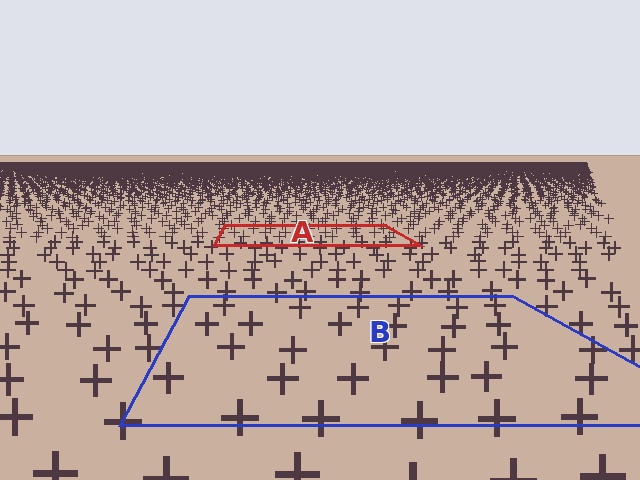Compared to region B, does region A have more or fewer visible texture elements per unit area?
Region A has more texture elements per unit area — they are packed more densely because it is farther away.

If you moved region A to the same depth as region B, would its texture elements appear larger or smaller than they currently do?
They would appear larger. At a closer depth, the same texture elements are projected at a bigger on-screen size.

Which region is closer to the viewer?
Region B is closer. The texture elements there are larger and more spread out.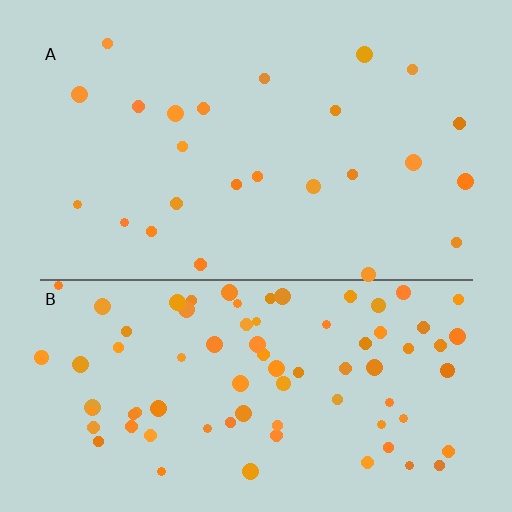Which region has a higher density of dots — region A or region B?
B (the bottom).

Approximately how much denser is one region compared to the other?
Approximately 3.2× — region B over region A.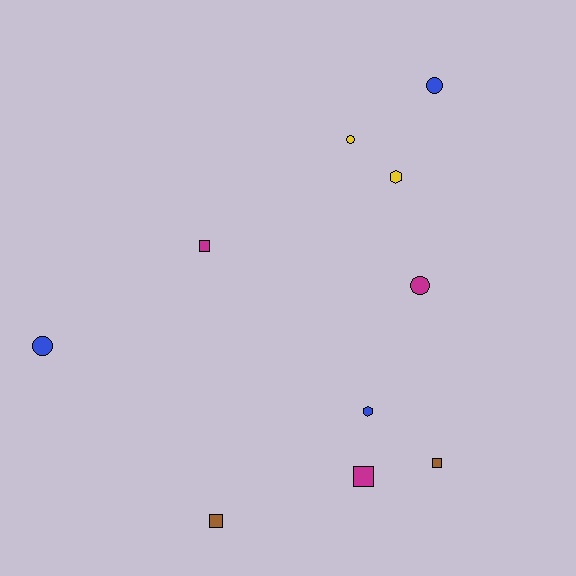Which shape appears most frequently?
Square, with 4 objects.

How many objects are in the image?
There are 10 objects.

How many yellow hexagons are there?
There is 1 yellow hexagon.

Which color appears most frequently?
Magenta, with 3 objects.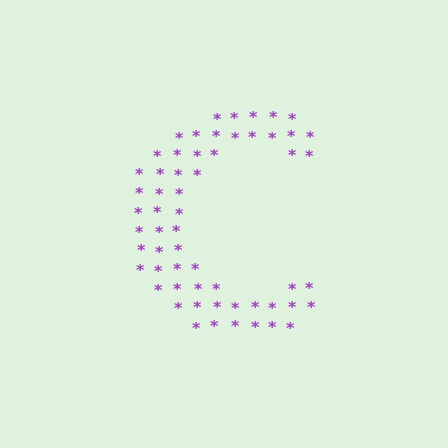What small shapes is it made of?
It is made of small asterisks.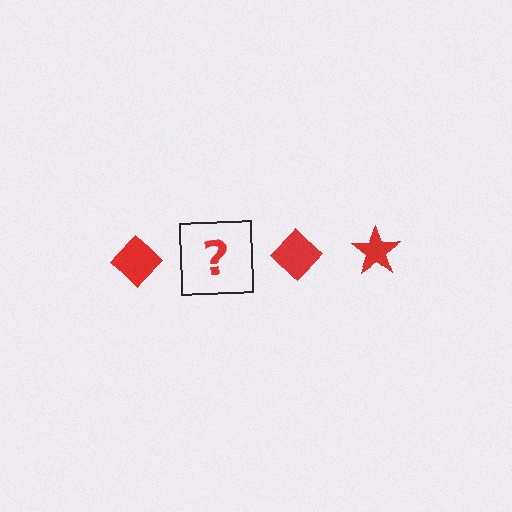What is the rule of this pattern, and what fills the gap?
The rule is that the pattern cycles through diamond, star shapes in red. The gap should be filled with a red star.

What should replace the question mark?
The question mark should be replaced with a red star.